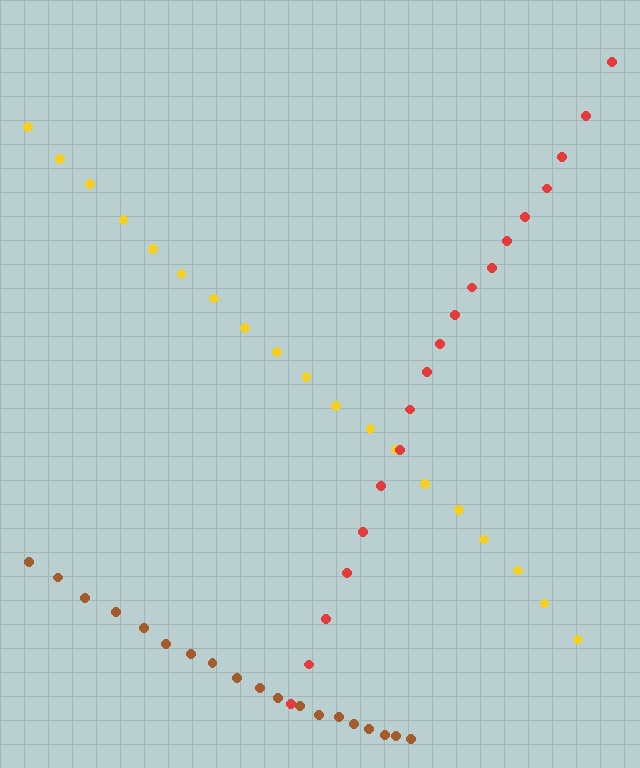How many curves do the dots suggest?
There are 3 distinct paths.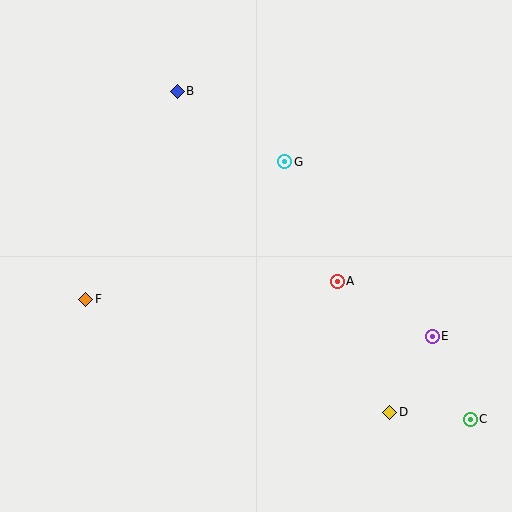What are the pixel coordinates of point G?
Point G is at (285, 162).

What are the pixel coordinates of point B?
Point B is at (177, 91).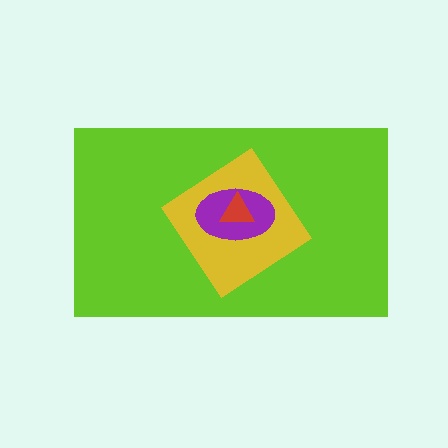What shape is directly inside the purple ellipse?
The red triangle.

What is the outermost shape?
The lime rectangle.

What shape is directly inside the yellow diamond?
The purple ellipse.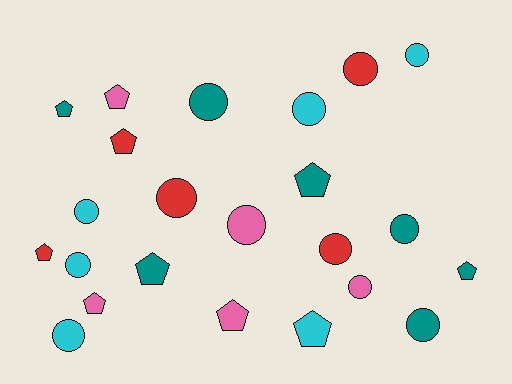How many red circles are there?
There are 3 red circles.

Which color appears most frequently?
Teal, with 7 objects.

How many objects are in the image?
There are 23 objects.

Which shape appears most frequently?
Circle, with 13 objects.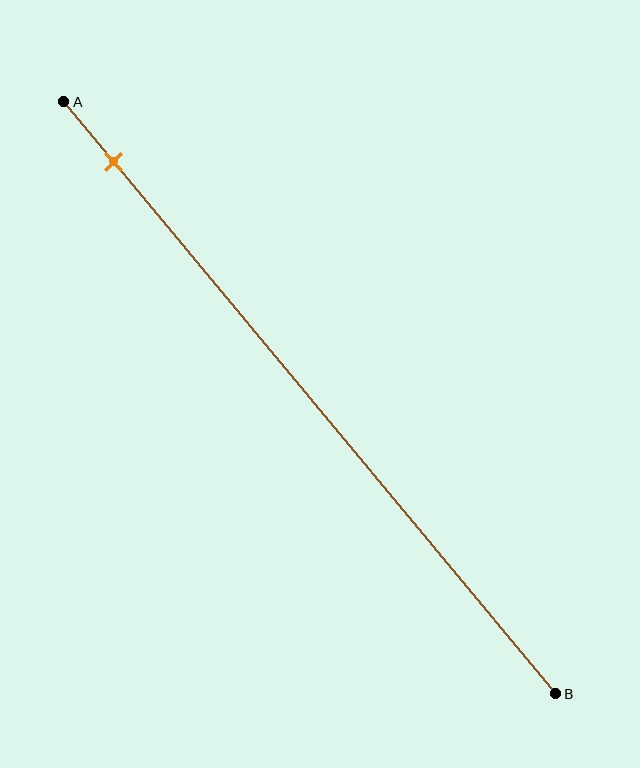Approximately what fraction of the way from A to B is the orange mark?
The orange mark is approximately 10% of the way from A to B.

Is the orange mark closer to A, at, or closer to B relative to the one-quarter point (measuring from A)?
The orange mark is closer to point A than the one-quarter point of segment AB.